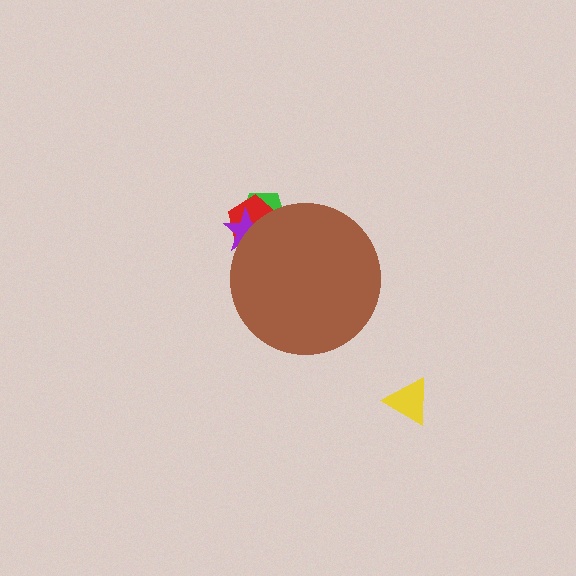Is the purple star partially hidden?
Yes, the purple star is partially hidden behind the brown circle.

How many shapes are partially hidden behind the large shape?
3 shapes are partially hidden.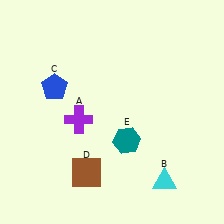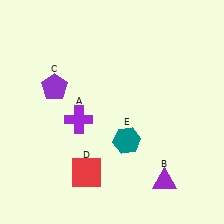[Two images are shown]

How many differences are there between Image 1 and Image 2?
There are 3 differences between the two images.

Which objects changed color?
B changed from cyan to purple. C changed from blue to purple. D changed from brown to red.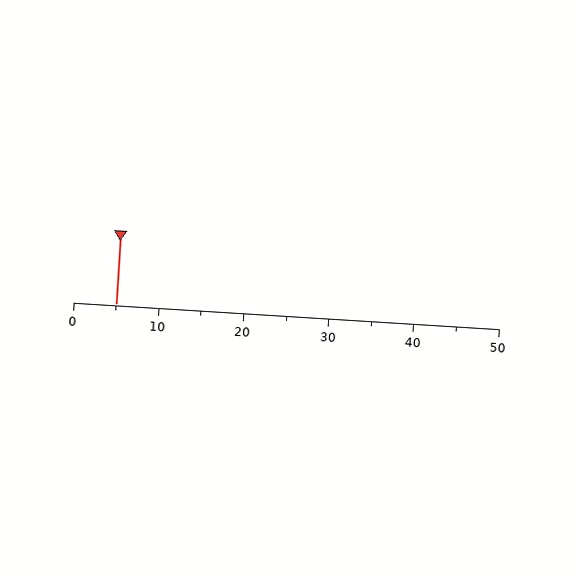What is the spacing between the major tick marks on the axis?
The major ticks are spaced 10 apart.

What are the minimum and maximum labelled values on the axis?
The axis runs from 0 to 50.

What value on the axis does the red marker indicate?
The marker indicates approximately 5.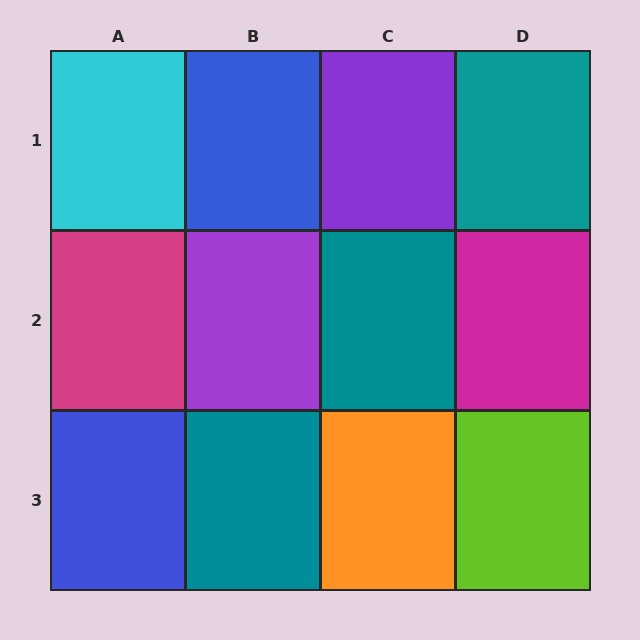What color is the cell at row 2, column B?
Purple.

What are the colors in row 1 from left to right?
Cyan, blue, purple, teal.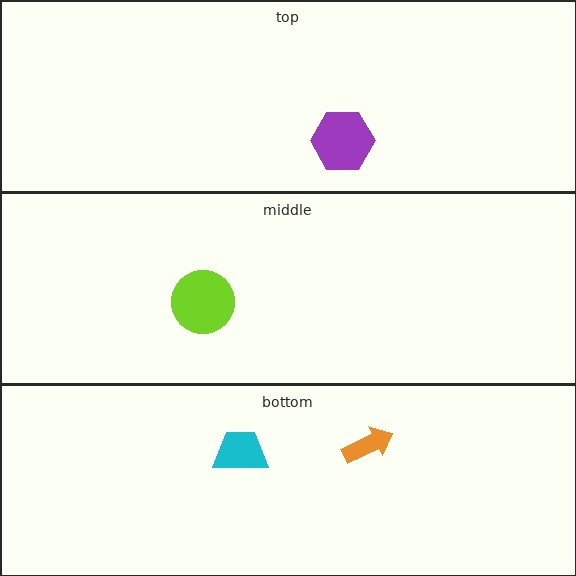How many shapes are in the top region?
1.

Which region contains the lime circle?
The middle region.